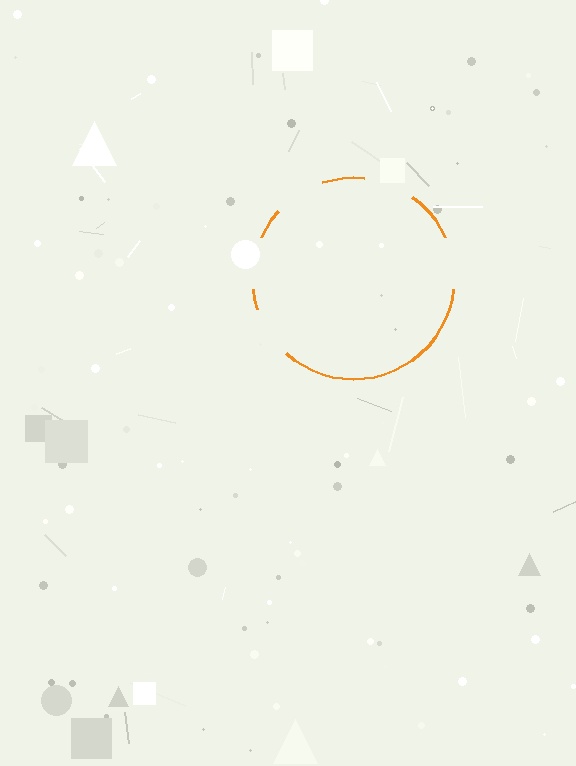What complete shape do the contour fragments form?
The contour fragments form a circle.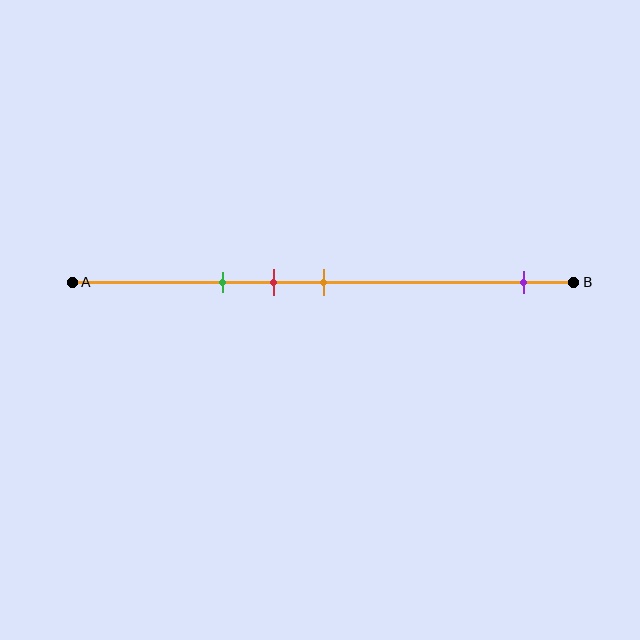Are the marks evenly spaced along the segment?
No, the marks are not evenly spaced.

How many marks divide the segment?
There are 4 marks dividing the segment.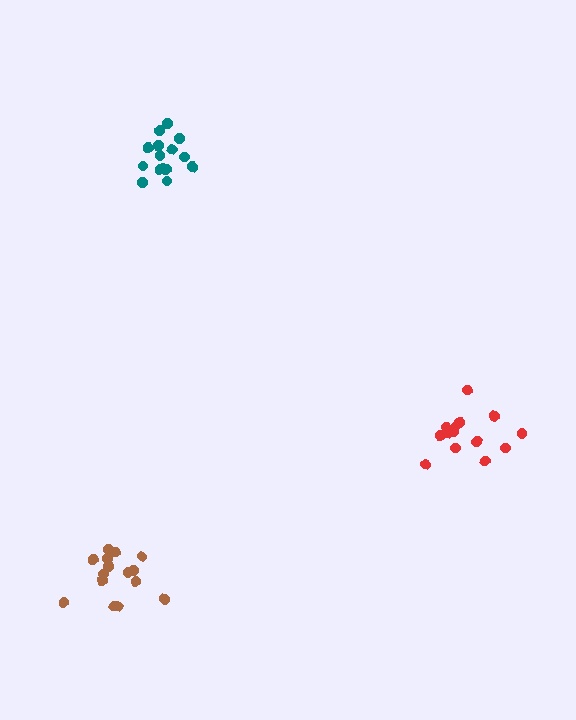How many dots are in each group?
Group 1: 14 dots, Group 2: 15 dots, Group 3: 15 dots (44 total).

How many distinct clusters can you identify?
There are 3 distinct clusters.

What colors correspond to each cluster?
The clusters are colored: red, teal, brown.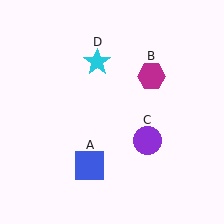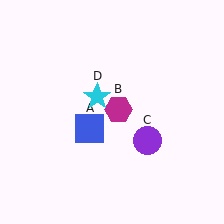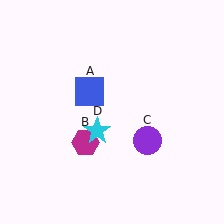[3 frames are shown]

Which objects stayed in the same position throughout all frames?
Purple circle (object C) remained stationary.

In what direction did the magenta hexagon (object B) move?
The magenta hexagon (object B) moved down and to the left.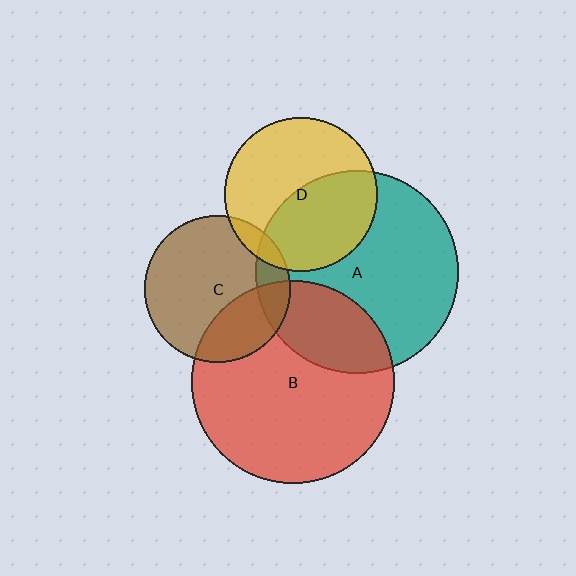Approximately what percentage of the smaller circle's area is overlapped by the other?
Approximately 15%.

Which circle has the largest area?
Circle B (red).